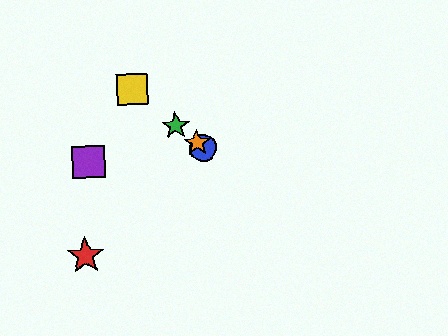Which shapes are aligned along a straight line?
The blue circle, the green star, the yellow square, the orange star are aligned along a straight line.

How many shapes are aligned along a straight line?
4 shapes (the blue circle, the green star, the yellow square, the orange star) are aligned along a straight line.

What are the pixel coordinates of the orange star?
The orange star is at (197, 143).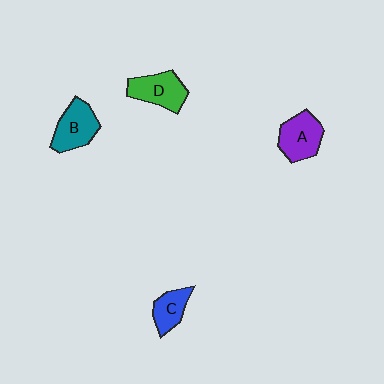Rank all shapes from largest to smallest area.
From largest to smallest: B (teal), A (purple), D (green), C (blue).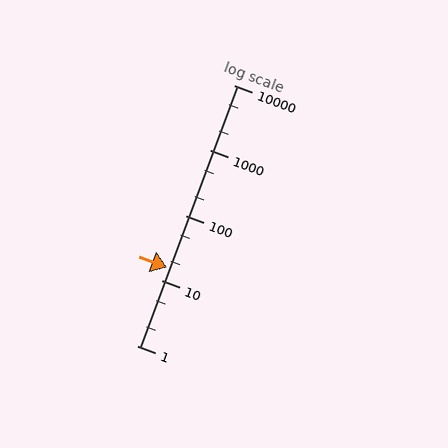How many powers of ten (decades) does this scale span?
The scale spans 4 decades, from 1 to 10000.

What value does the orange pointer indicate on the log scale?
The pointer indicates approximately 16.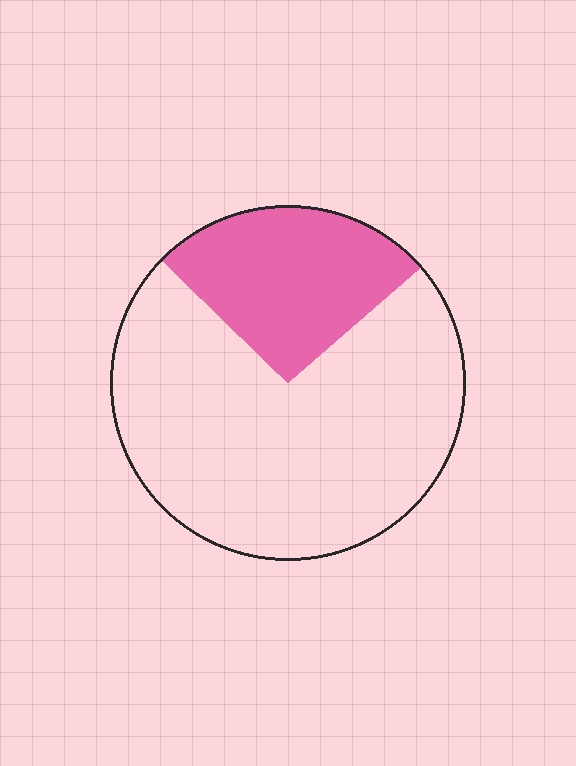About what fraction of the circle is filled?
About one quarter (1/4).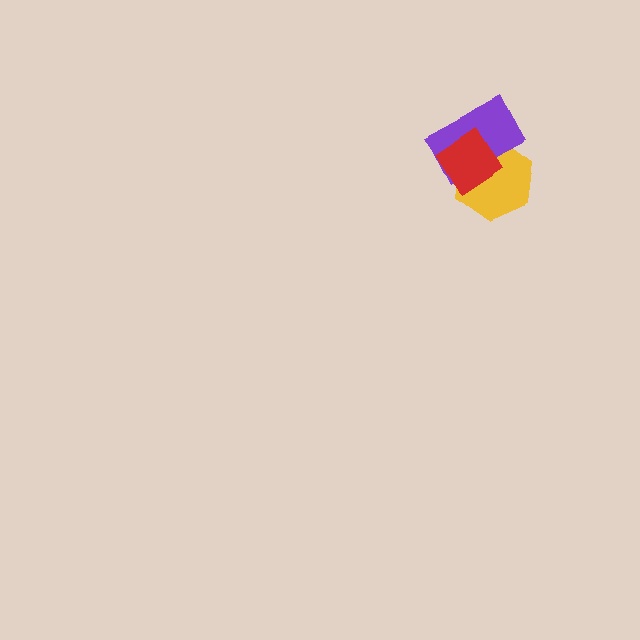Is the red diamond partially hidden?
No, no other shape covers it.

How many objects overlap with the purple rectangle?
2 objects overlap with the purple rectangle.